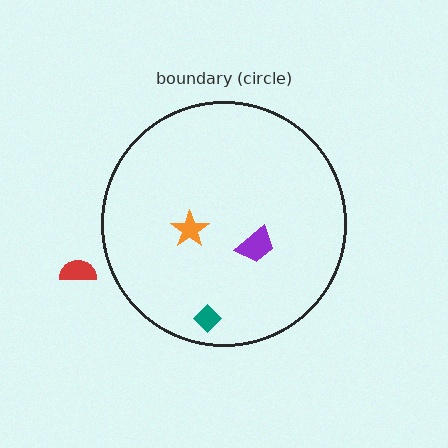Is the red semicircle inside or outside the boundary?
Outside.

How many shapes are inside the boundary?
3 inside, 1 outside.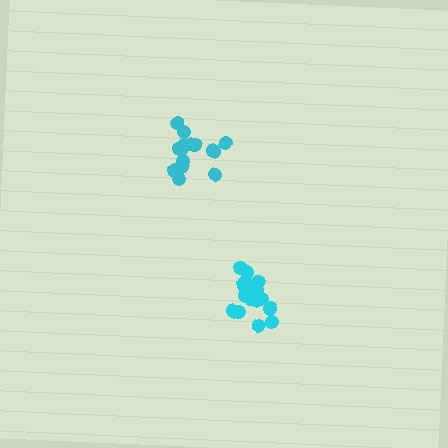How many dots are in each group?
Group 1: 18 dots, Group 2: 15 dots (33 total).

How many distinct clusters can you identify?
There are 2 distinct clusters.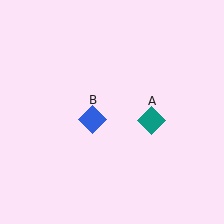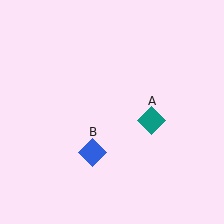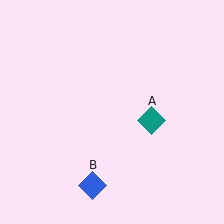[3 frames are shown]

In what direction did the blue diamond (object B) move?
The blue diamond (object B) moved down.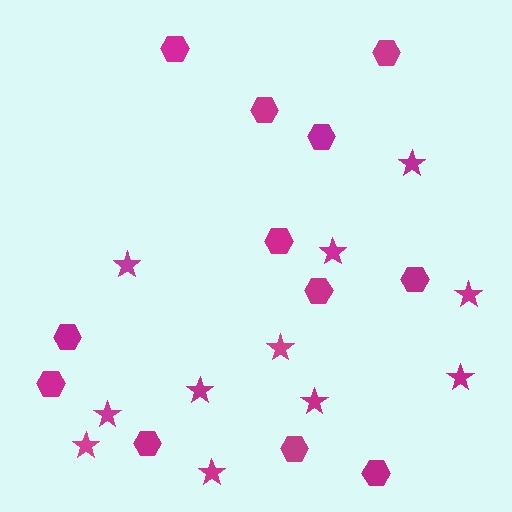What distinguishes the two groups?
There are 2 groups: one group of hexagons (12) and one group of stars (11).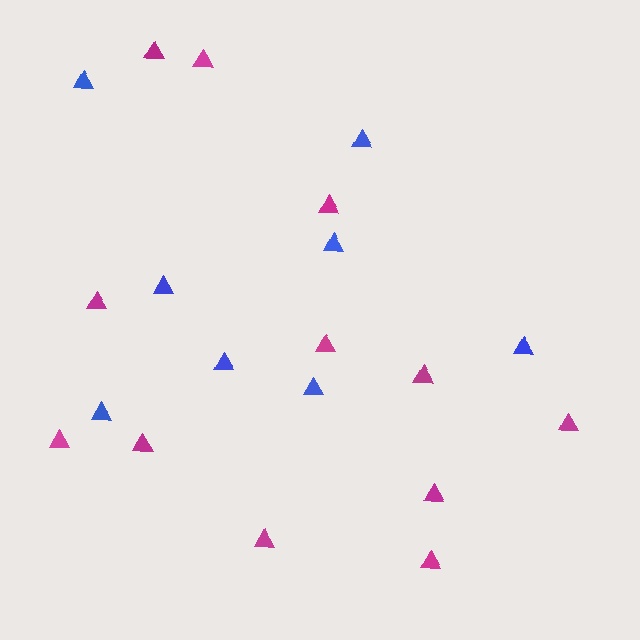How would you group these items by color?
There are 2 groups: one group of magenta triangles (12) and one group of blue triangles (8).